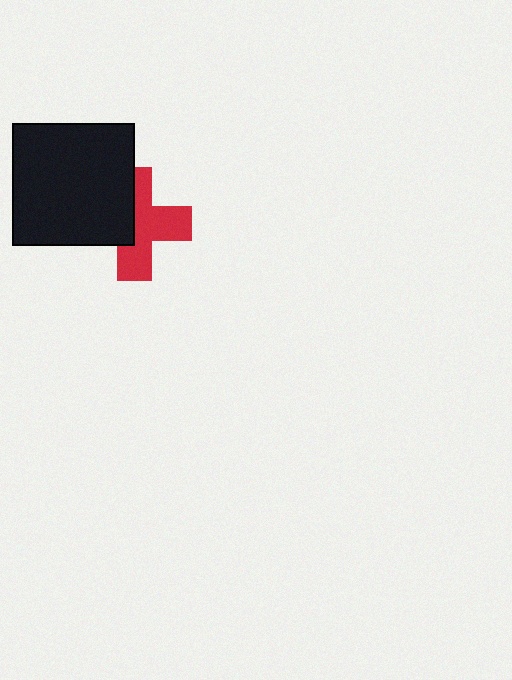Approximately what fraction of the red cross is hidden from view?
Roughly 42% of the red cross is hidden behind the black rectangle.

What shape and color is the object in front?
The object in front is a black rectangle.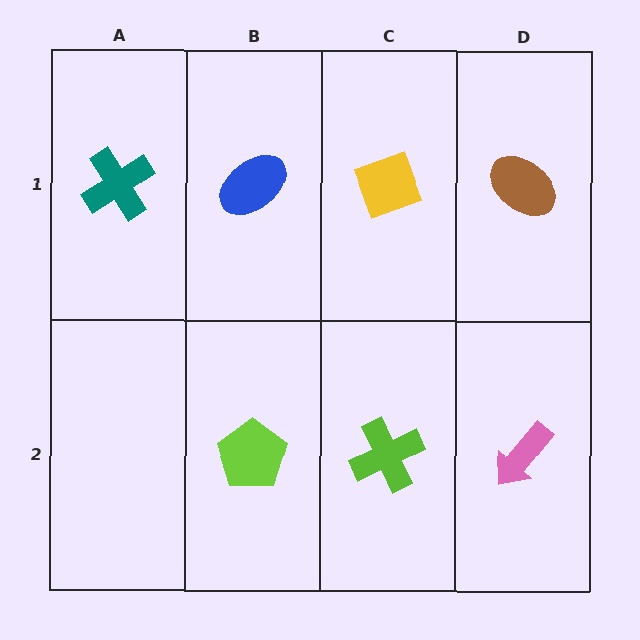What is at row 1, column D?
A brown ellipse.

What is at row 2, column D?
A pink arrow.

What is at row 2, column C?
A lime cross.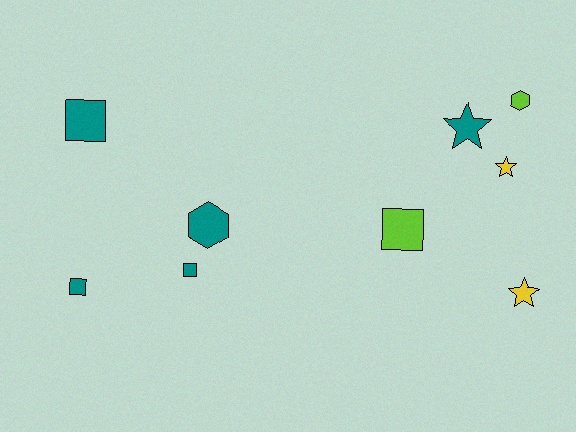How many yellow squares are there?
There are no yellow squares.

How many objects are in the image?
There are 9 objects.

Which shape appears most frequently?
Square, with 4 objects.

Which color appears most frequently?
Teal, with 5 objects.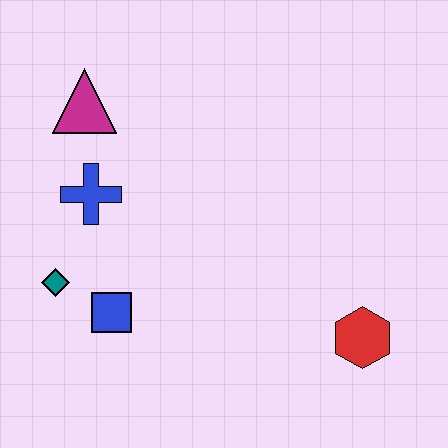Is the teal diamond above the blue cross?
No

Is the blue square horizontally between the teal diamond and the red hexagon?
Yes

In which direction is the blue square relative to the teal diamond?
The blue square is to the right of the teal diamond.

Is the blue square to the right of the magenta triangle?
Yes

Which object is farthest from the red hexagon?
The magenta triangle is farthest from the red hexagon.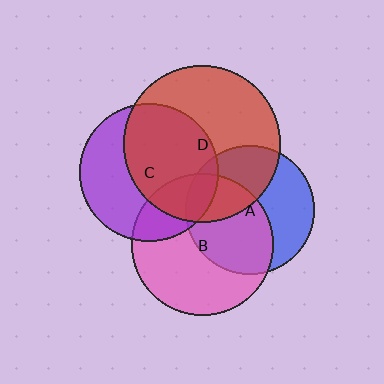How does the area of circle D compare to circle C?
Approximately 1.3 times.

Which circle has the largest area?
Circle D (red).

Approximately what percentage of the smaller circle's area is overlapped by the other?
Approximately 10%.